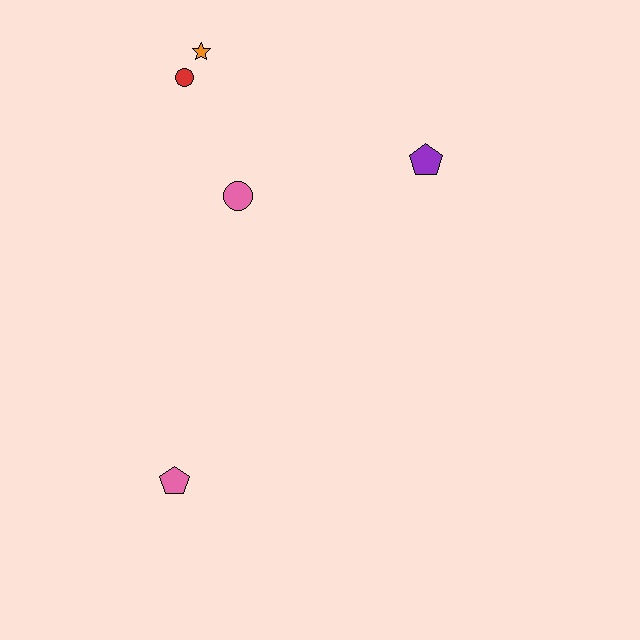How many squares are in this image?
There are no squares.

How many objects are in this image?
There are 5 objects.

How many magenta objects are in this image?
There are no magenta objects.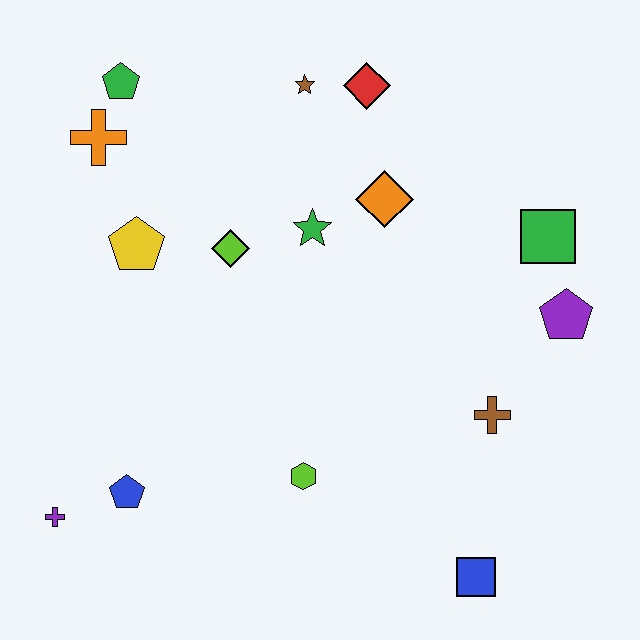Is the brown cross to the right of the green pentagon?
Yes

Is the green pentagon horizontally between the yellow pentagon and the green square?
No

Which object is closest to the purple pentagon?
The green square is closest to the purple pentagon.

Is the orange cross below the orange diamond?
No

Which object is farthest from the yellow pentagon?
The blue square is farthest from the yellow pentagon.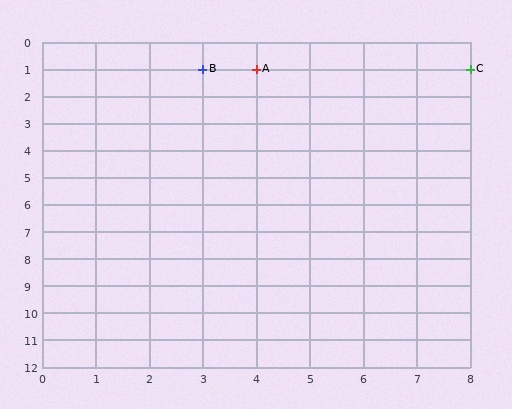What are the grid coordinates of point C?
Point C is at grid coordinates (8, 1).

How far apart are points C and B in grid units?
Points C and B are 5 columns apart.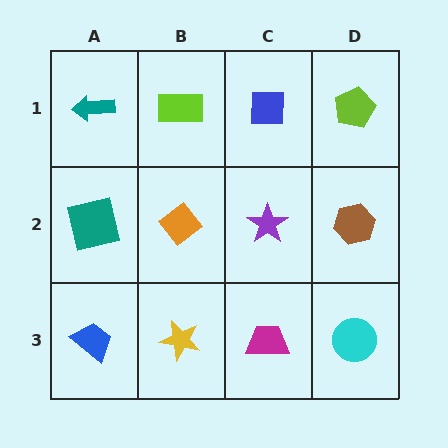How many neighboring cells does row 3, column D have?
2.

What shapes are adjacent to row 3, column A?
A teal square (row 2, column A), a yellow star (row 3, column B).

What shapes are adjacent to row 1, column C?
A purple star (row 2, column C), a lime rectangle (row 1, column B), a lime pentagon (row 1, column D).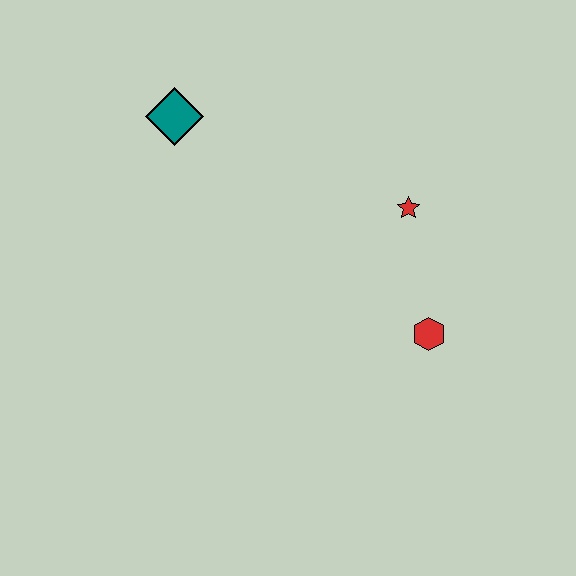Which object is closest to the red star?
The red hexagon is closest to the red star.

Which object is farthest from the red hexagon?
The teal diamond is farthest from the red hexagon.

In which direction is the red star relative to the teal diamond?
The red star is to the right of the teal diamond.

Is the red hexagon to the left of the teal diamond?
No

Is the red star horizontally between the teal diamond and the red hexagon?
Yes